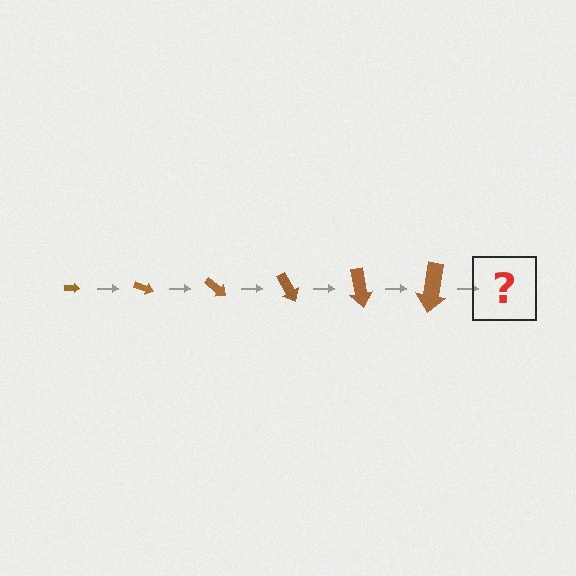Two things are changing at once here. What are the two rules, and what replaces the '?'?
The two rules are that the arrow grows larger each step and it rotates 20 degrees each step. The '?' should be an arrow, larger than the previous one and rotated 120 degrees from the start.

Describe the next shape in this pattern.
It should be an arrow, larger than the previous one and rotated 120 degrees from the start.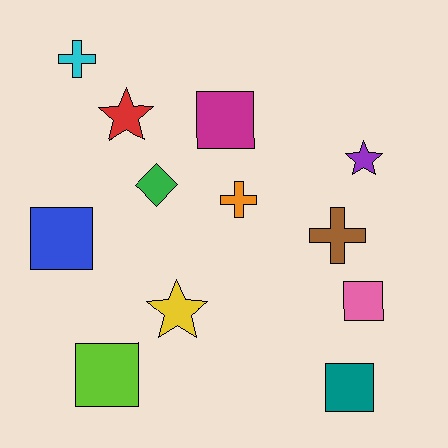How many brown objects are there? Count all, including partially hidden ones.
There is 1 brown object.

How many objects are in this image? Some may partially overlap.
There are 12 objects.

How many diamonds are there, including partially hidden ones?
There is 1 diamond.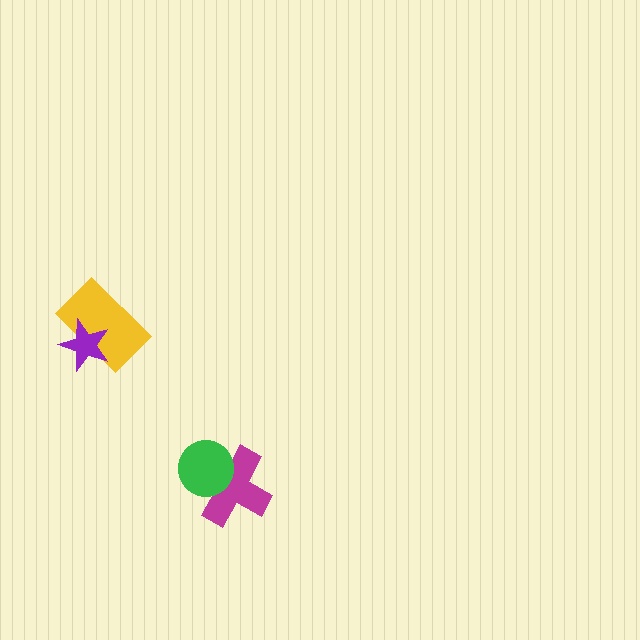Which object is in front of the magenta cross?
The green circle is in front of the magenta cross.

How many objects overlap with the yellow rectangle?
1 object overlaps with the yellow rectangle.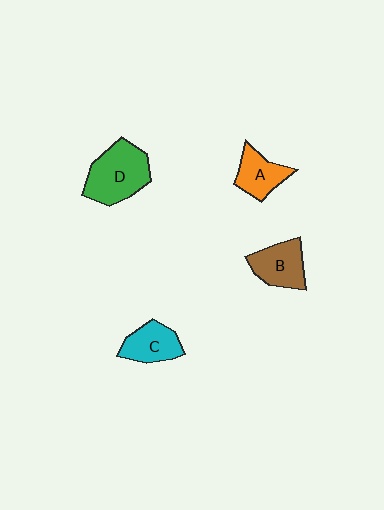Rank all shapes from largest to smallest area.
From largest to smallest: D (green), B (brown), C (cyan), A (orange).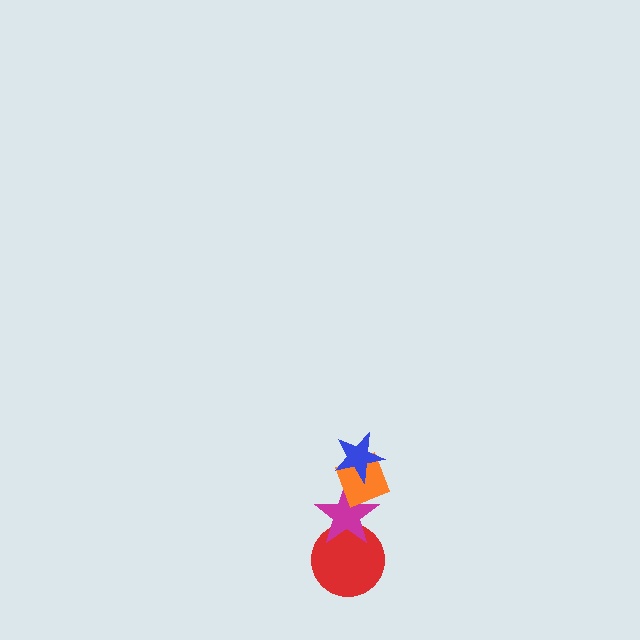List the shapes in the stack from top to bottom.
From top to bottom: the blue star, the orange diamond, the magenta star, the red circle.